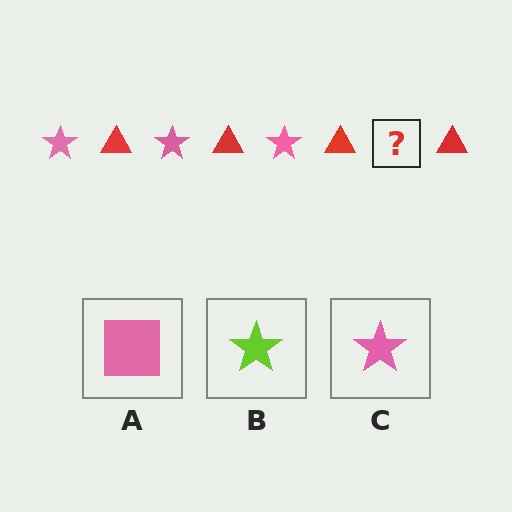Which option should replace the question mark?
Option C.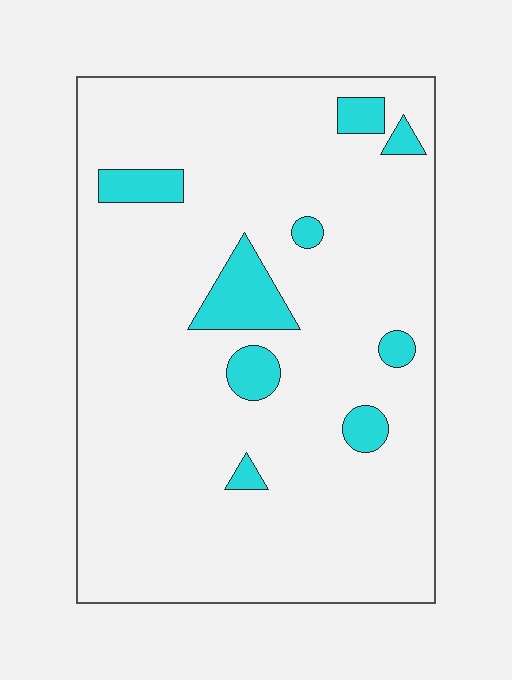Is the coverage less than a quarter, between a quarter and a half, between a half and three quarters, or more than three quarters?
Less than a quarter.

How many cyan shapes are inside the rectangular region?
9.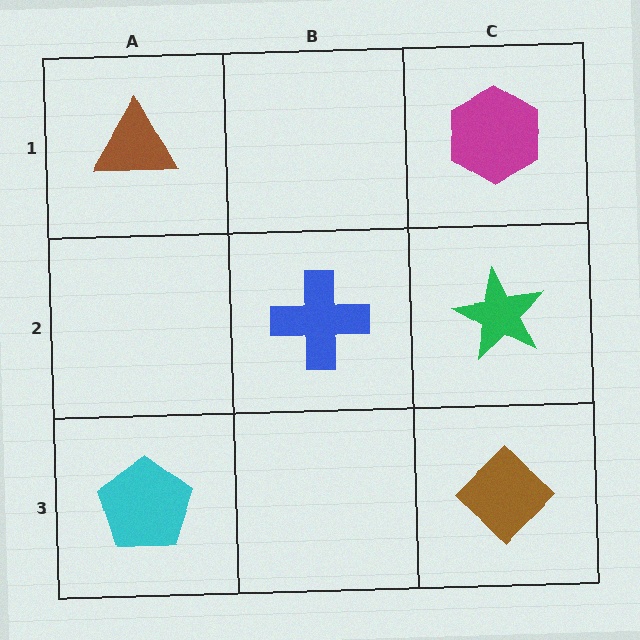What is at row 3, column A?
A cyan pentagon.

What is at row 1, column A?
A brown triangle.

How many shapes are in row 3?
2 shapes.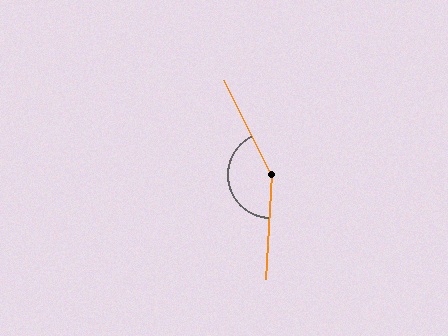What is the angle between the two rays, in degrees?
Approximately 150 degrees.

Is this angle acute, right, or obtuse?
It is obtuse.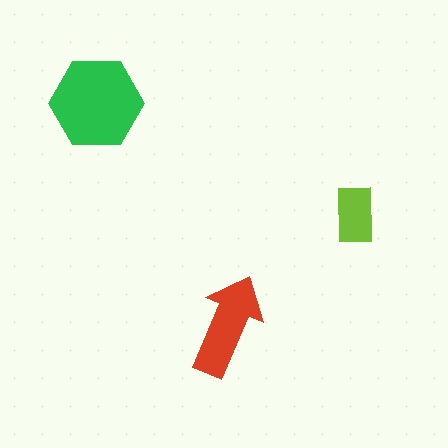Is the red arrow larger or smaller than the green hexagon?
Smaller.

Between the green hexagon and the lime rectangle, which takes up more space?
The green hexagon.